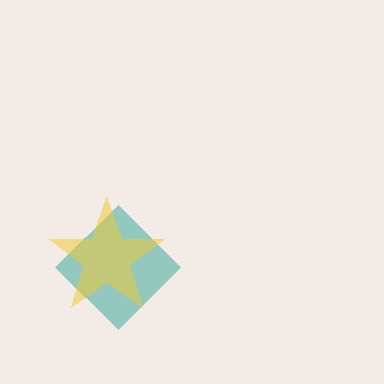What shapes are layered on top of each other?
The layered shapes are: a teal diamond, a yellow star.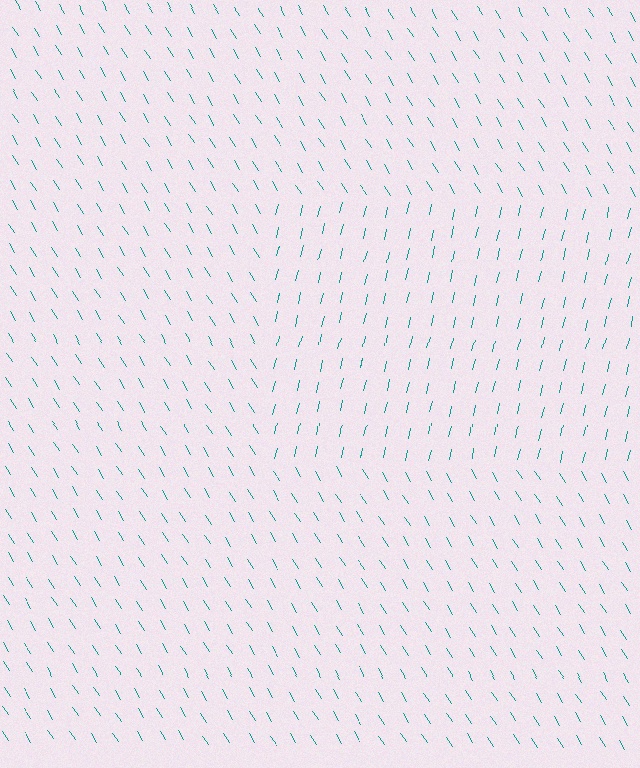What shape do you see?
I see a rectangle.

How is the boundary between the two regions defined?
The boundary is defined purely by a change in line orientation (approximately 45 degrees difference). All lines are the same color and thickness.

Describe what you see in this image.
The image is filled with small teal line segments. A rectangle region in the image has lines oriented differently from the surrounding lines, creating a visible texture boundary.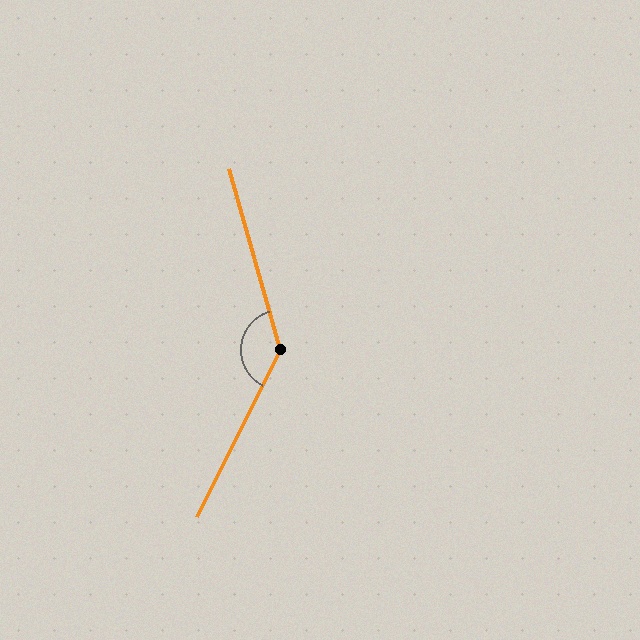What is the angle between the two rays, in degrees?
Approximately 137 degrees.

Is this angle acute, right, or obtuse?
It is obtuse.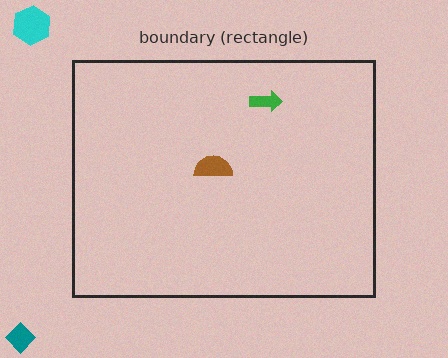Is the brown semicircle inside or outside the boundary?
Inside.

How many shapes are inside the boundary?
2 inside, 2 outside.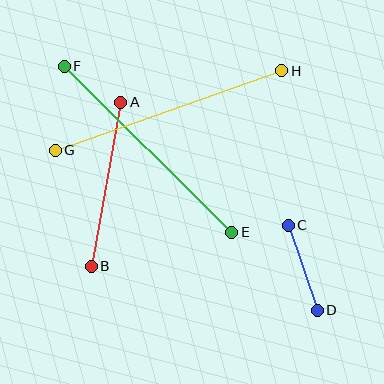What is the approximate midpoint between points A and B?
The midpoint is at approximately (106, 184) pixels.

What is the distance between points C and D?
The distance is approximately 90 pixels.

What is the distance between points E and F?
The distance is approximately 236 pixels.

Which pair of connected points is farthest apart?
Points G and H are farthest apart.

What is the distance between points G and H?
The distance is approximately 240 pixels.